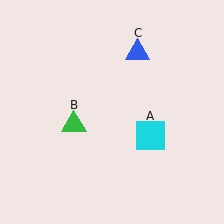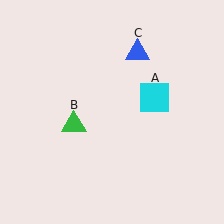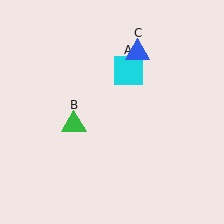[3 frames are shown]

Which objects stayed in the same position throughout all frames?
Green triangle (object B) and blue triangle (object C) remained stationary.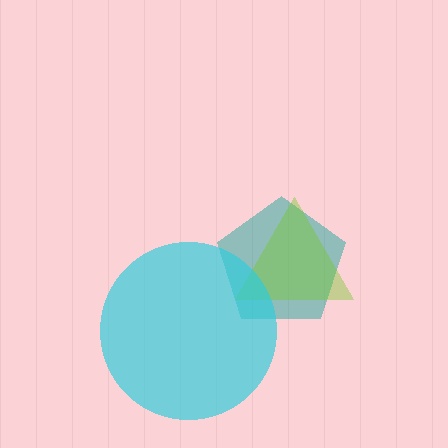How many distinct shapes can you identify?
There are 3 distinct shapes: a teal pentagon, a lime triangle, a cyan circle.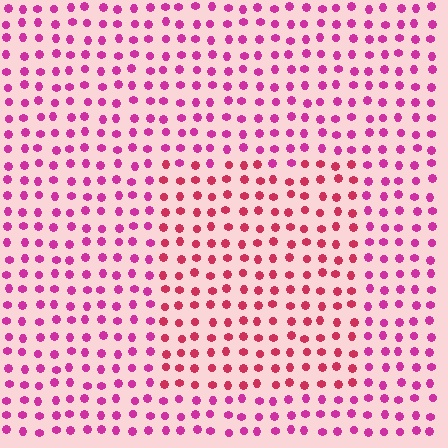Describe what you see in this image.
The image is filled with small magenta elements in a uniform arrangement. A rectangle-shaped region is visible where the elements are tinted to a slightly different hue, forming a subtle color boundary.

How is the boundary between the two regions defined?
The boundary is defined purely by a slight shift in hue (about 27 degrees). Spacing, size, and orientation are identical on both sides.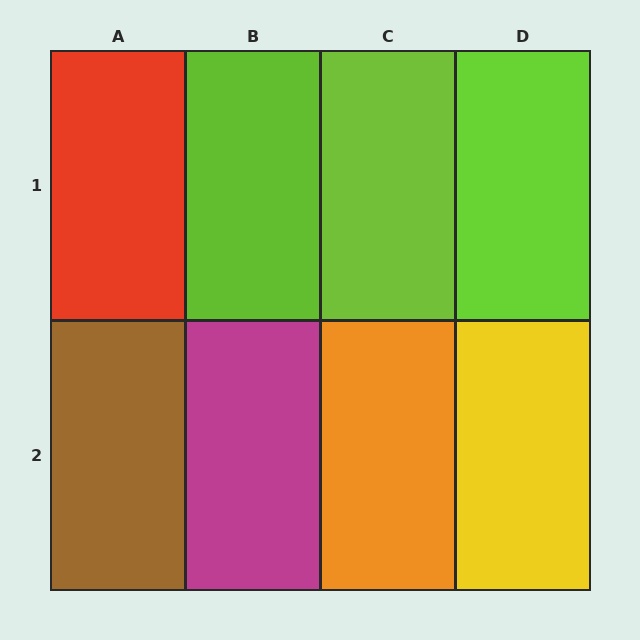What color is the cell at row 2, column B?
Magenta.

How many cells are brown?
1 cell is brown.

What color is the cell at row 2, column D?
Yellow.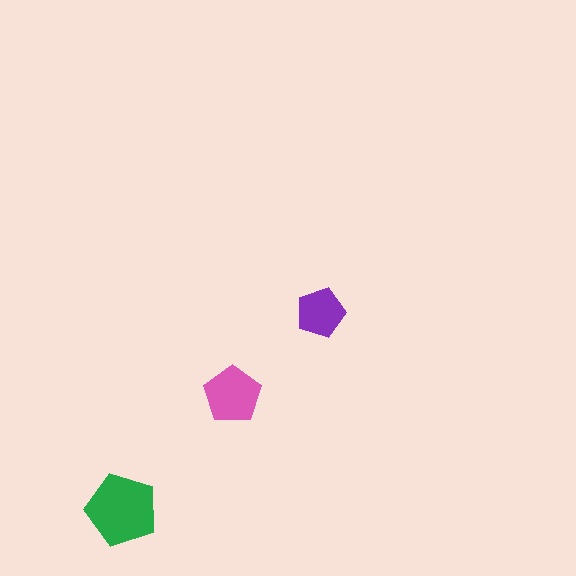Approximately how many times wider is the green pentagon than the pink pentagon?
About 1.5 times wider.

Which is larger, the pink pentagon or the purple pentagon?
The pink one.